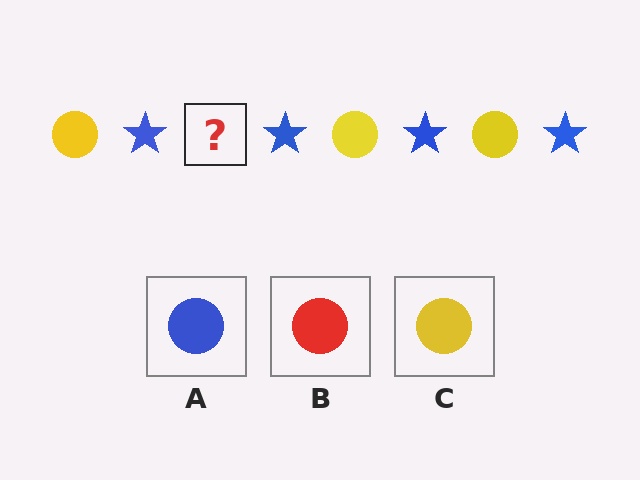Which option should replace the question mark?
Option C.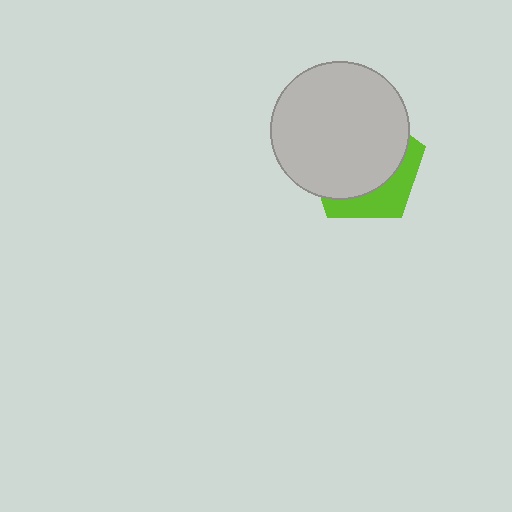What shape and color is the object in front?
The object in front is a light gray circle.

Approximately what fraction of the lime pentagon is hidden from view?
Roughly 70% of the lime pentagon is hidden behind the light gray circle.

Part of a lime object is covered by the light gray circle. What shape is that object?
It is a pentagon.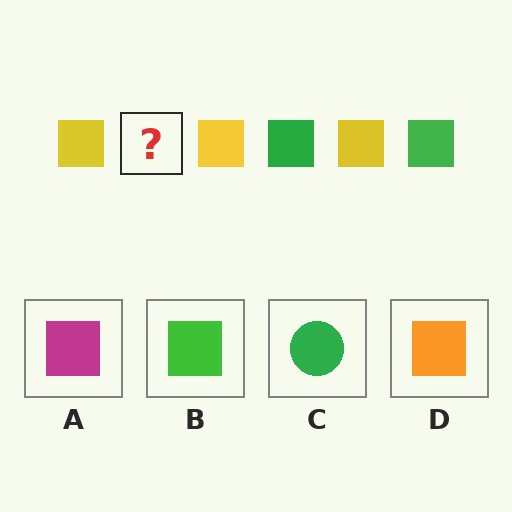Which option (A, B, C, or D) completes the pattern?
B.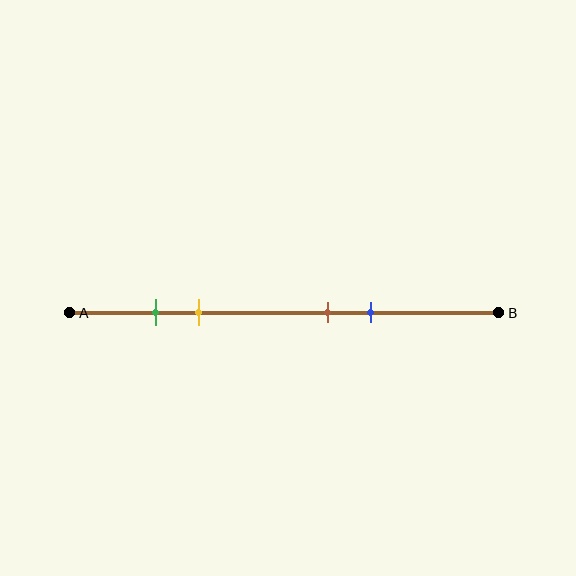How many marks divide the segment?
There are 4 marks dividing the segment.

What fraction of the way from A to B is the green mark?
The green mark is approximately 20% (0.2) of the way from A to B.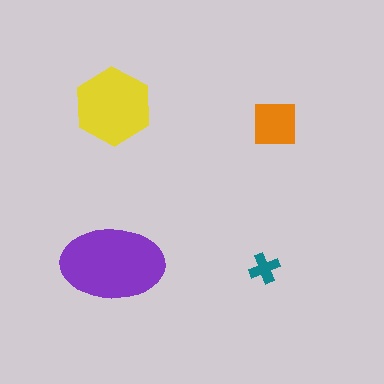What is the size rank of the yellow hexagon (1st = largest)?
2nd.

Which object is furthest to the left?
The purple ellipse is leftmost.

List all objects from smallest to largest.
The teal cross, the orange square, the yellow hexagon, the purple ellipse.